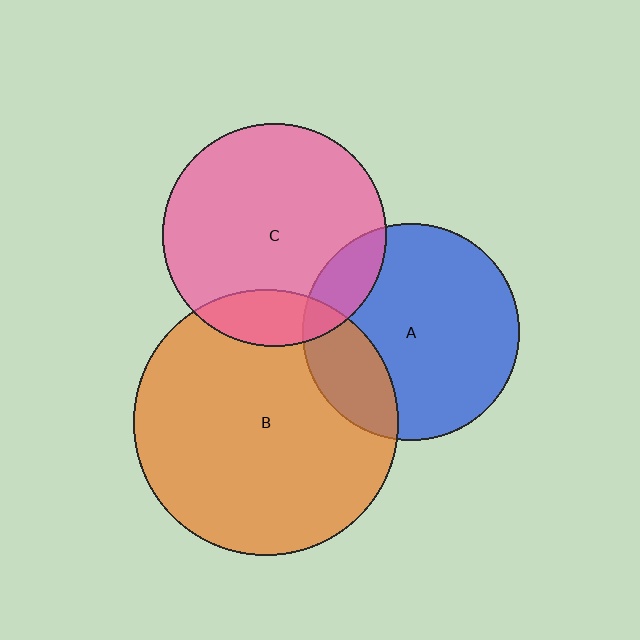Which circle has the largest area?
Circle B (orange).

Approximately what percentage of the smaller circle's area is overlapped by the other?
Approximately 15%.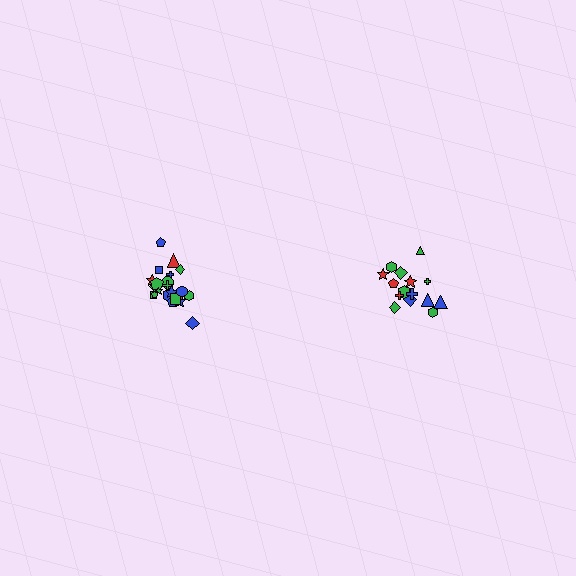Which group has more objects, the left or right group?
The left group.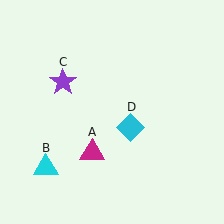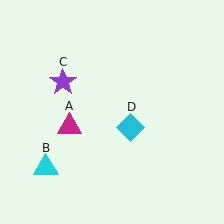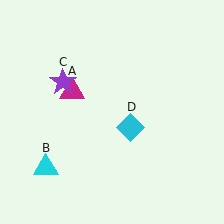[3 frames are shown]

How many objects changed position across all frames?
1 object changed position: magenta triangle (object A).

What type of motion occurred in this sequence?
The magenta triangle (object A) rotated clockwise around the center of the scene.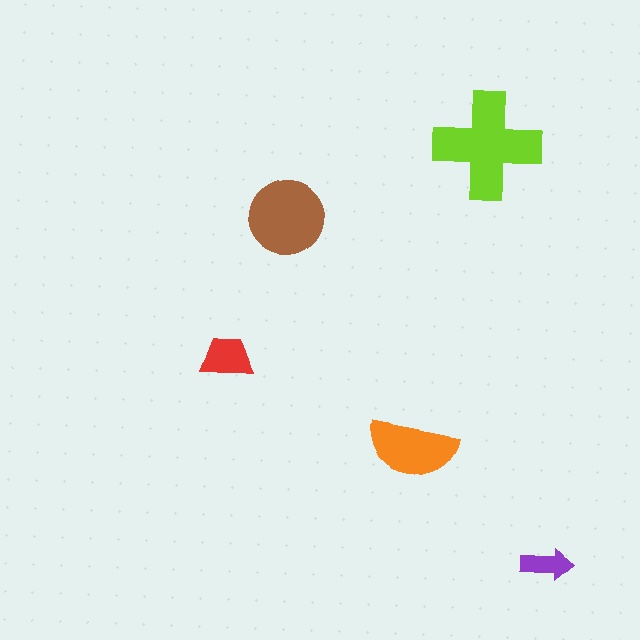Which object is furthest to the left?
The red trapezoid is leftmost.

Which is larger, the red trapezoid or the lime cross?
The lime cross.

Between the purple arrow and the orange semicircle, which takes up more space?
The orange semicircle.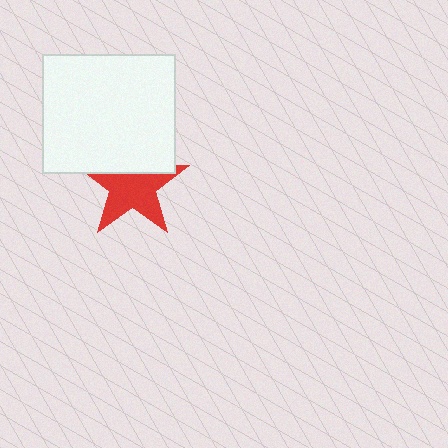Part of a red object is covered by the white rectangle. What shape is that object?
It is a star.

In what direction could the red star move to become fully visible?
The red star could move down. That would shift it out from behind the white rectangle entirely.